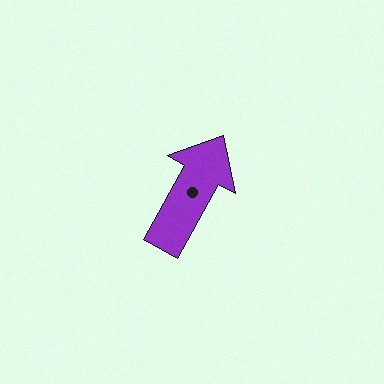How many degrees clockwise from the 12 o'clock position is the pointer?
Approximately 29 degrees.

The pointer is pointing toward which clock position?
Roughly 1 o'clock.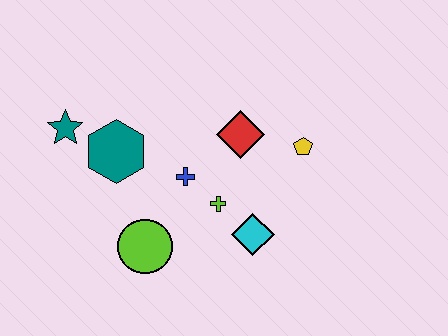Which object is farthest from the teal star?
The yellow pentagon is farthest from the teal star.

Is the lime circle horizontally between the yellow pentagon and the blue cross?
No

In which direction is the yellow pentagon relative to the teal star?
The yellow pentagon is to the right of the teal star.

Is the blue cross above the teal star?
No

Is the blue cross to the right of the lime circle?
Yes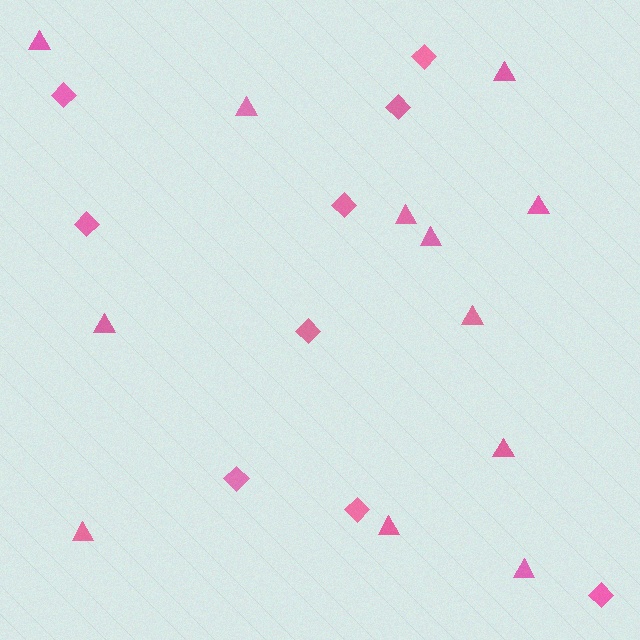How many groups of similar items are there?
There are 2 groups: one group of triangles (12) and one group of diamonds (9).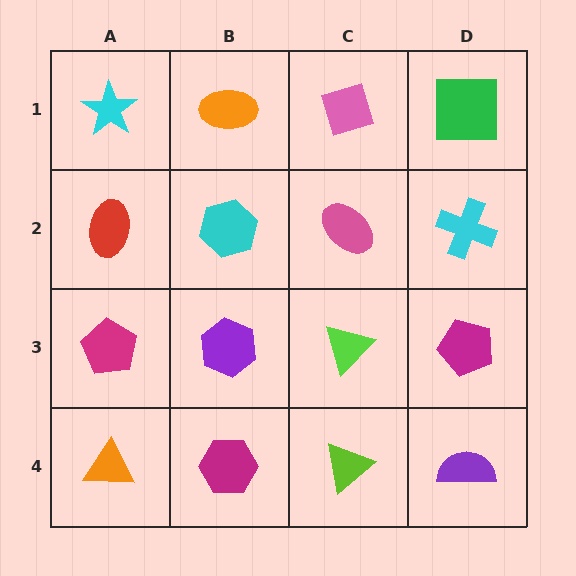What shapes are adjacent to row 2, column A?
A cyan star (row 1, column A), a magenta pentagon (row 3, column A), a cyan hexagon (row 2, column B).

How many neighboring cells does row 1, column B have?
3.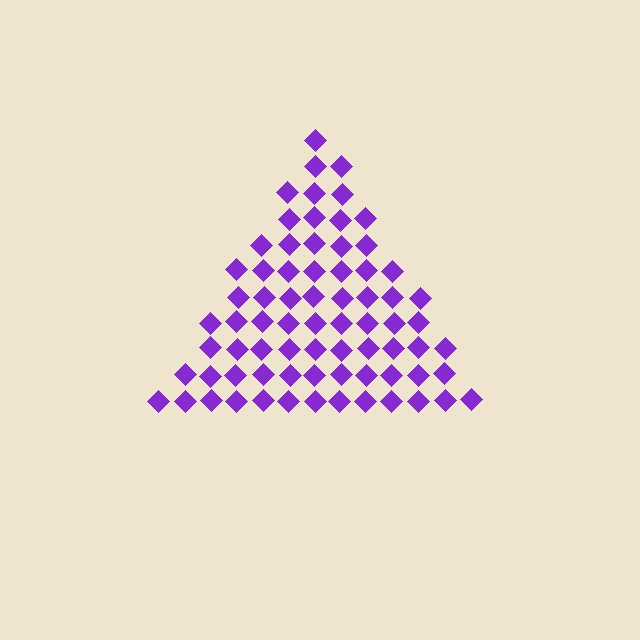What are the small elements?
The small elements are diamonds.